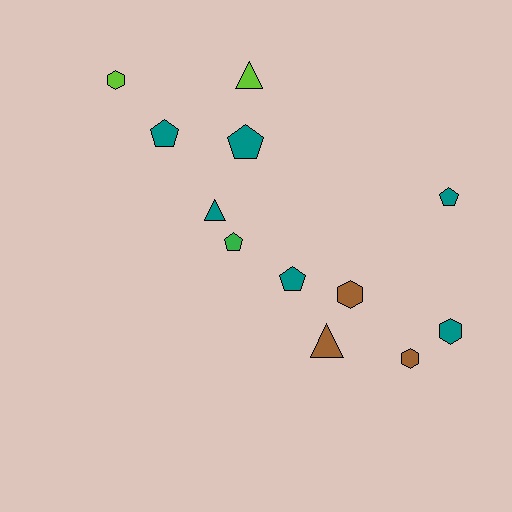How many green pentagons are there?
There is 1 green pentagon.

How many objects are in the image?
There are 12 objects.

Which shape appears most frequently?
Pentagon, with 5 objects.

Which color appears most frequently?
Teal, with 6 objects.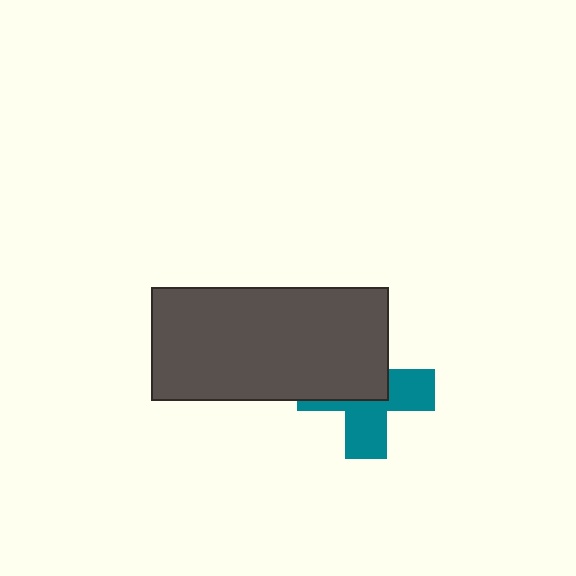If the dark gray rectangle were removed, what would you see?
You would see the complete teal cross.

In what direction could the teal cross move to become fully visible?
The teal cross could move toward the lower-right. That would shift it out from behind the dark gray rectangle entirely.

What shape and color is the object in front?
The object in front is a dark gray rectangle.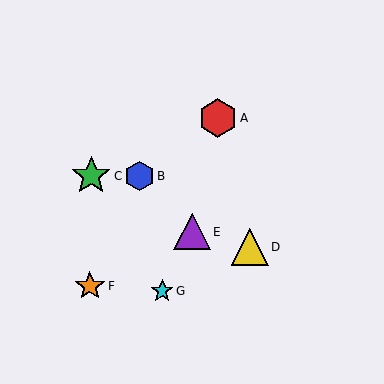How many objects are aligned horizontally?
2 objects (B, C) are aligned horizontally.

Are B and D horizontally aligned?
No, B is at y≈176 and D is at y≈247.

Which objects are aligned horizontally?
Objects B, C are aligned horizontally.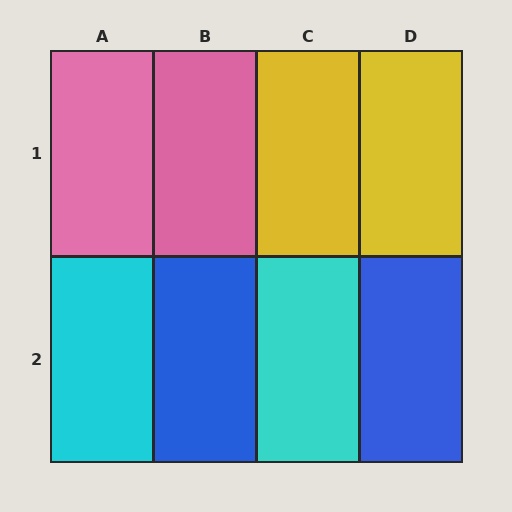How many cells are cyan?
2 cells are cyan.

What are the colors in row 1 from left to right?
Pink, pink, yellow, yellow.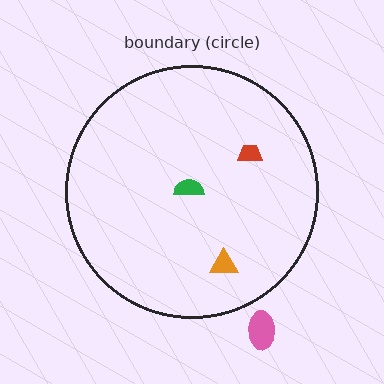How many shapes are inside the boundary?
3 inside, 1 outside.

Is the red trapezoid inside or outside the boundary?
Inside.